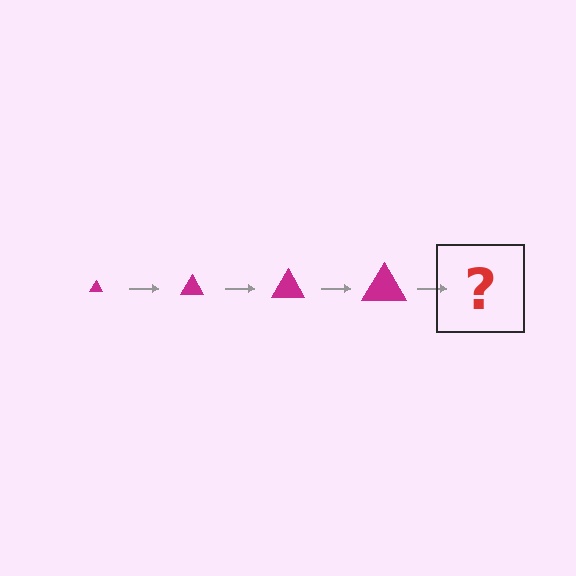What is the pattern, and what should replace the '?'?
The pattern is that the triangle gets progressively larger each step. The '?' should be a magenta triangle, larger than the previous one.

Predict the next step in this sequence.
The next step is a magenta triangle, larger than the previous one.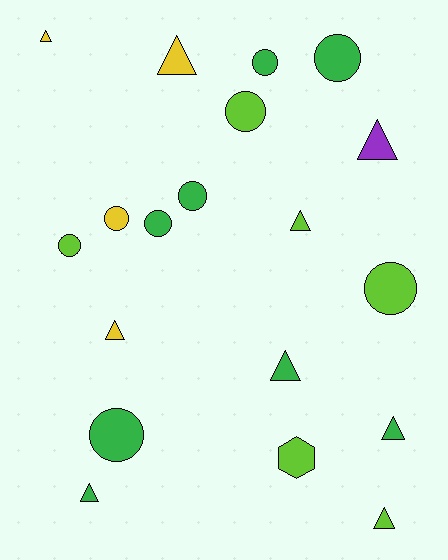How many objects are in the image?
There are 19 objects.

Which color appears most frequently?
Green, with 8 objects.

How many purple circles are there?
There are no purple circles.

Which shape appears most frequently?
Triangle, with 9 objects.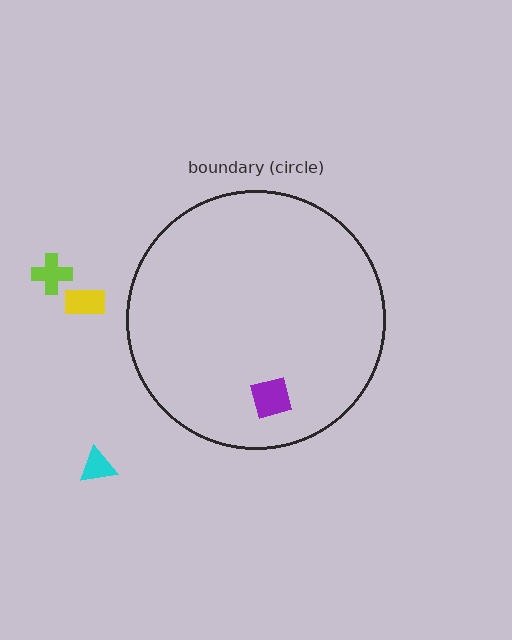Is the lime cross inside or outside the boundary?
Outside.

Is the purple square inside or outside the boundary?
Inside.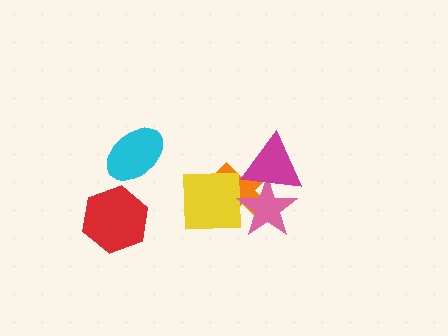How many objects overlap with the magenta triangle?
2 objects overlap with the magenta triangle.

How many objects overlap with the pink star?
2 objects overlap with the pink star.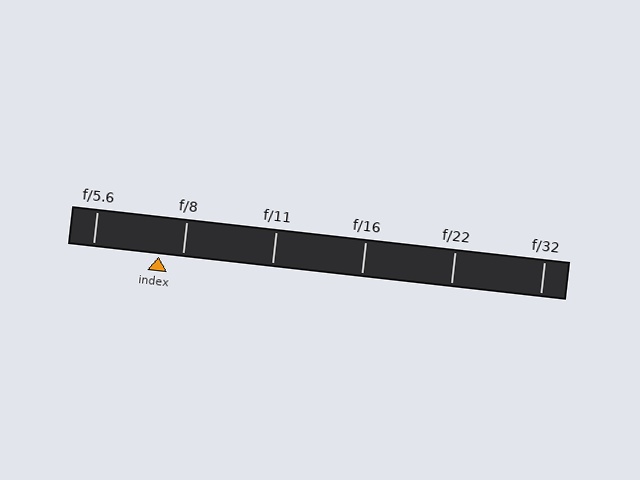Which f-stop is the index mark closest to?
The index mark is closest to f/8.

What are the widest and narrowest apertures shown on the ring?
The widest aperture shown is f/5.6 and the narrowest is f/32.